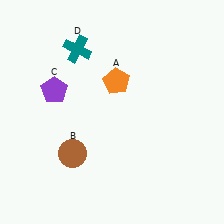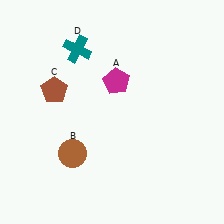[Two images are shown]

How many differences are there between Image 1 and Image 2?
There are 2 differences between the two images.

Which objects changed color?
A changed from orange to magenta. C changed from purple to brown.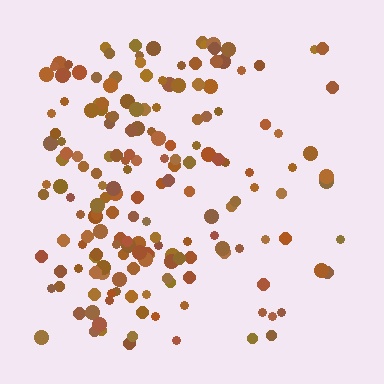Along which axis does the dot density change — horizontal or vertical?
Horizontal.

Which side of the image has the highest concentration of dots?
The left.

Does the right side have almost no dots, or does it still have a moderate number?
Still a moderate number, just noticeably fewer than the left.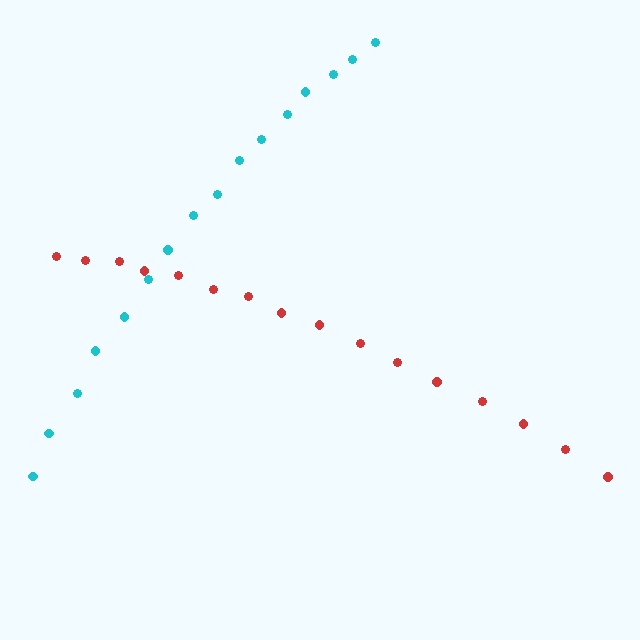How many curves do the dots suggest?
There are 2 distinct paths.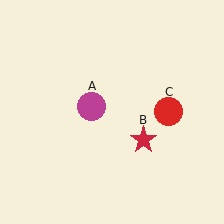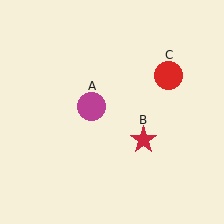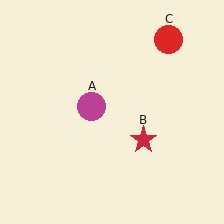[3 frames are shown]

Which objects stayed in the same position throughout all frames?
Magenta circle (object A) and red star (object B) remained stationary.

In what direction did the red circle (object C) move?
The red circle (object C) moved up.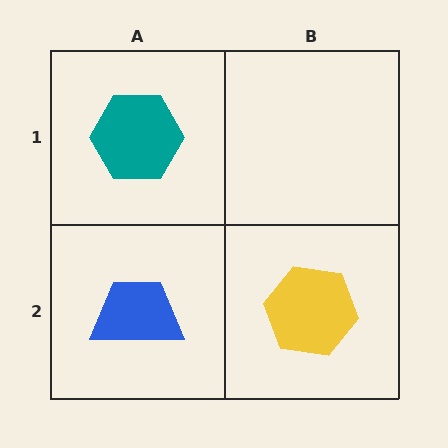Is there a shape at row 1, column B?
No, that cell is empty.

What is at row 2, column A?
A blue trapezoid.